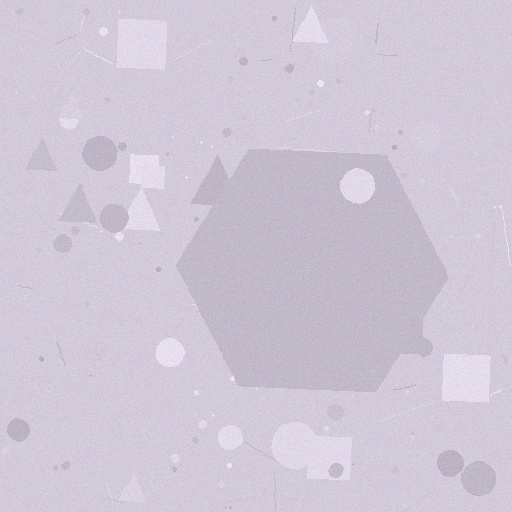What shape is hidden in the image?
A hexagon is hidden in the image.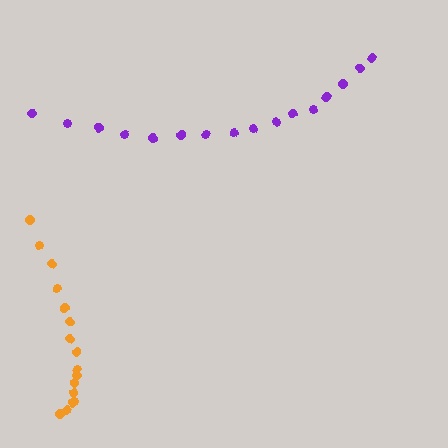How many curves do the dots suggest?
There are 2 distinct paths.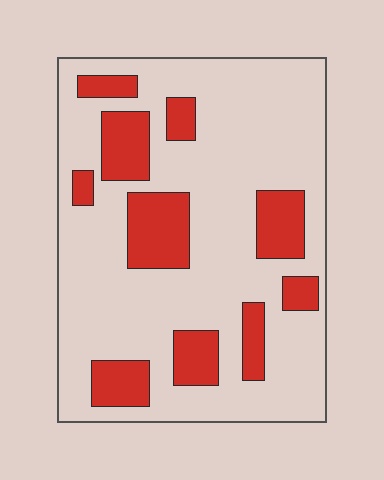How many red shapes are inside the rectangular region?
10.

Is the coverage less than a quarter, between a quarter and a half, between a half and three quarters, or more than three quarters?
Less than a quarter.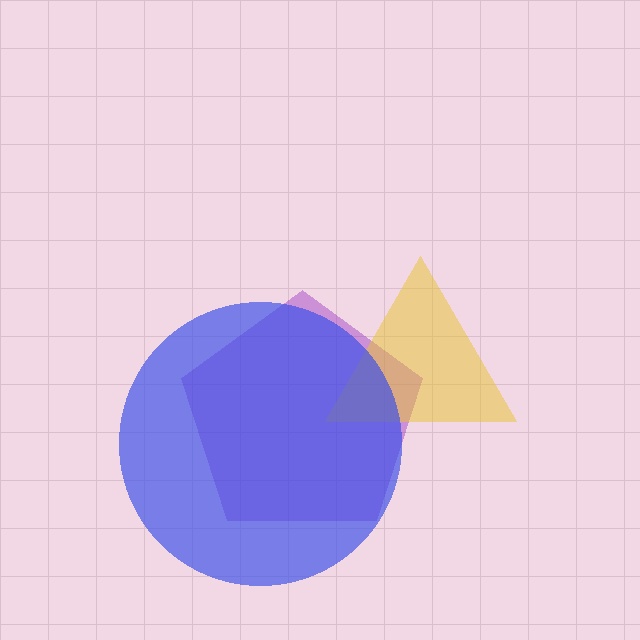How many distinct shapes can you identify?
There are 3 distinct shapes: a purple pentagon, a yellow triangle, a blue circle.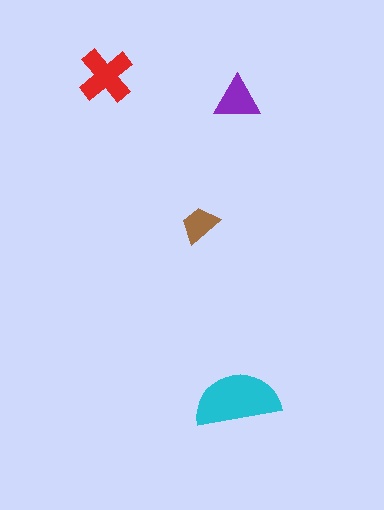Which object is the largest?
The cyan semicircle.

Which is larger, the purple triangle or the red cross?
The red cross.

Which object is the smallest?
The brown trapezoid.